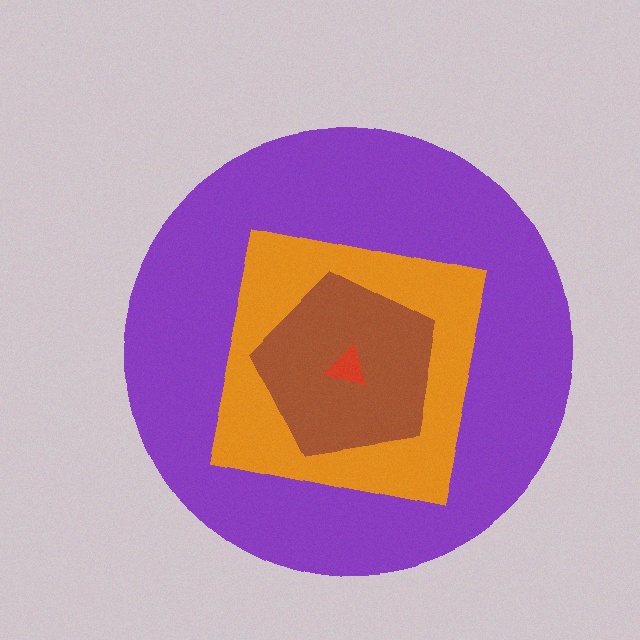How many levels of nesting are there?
4.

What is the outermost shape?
The purple circle.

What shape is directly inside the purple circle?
The orange square.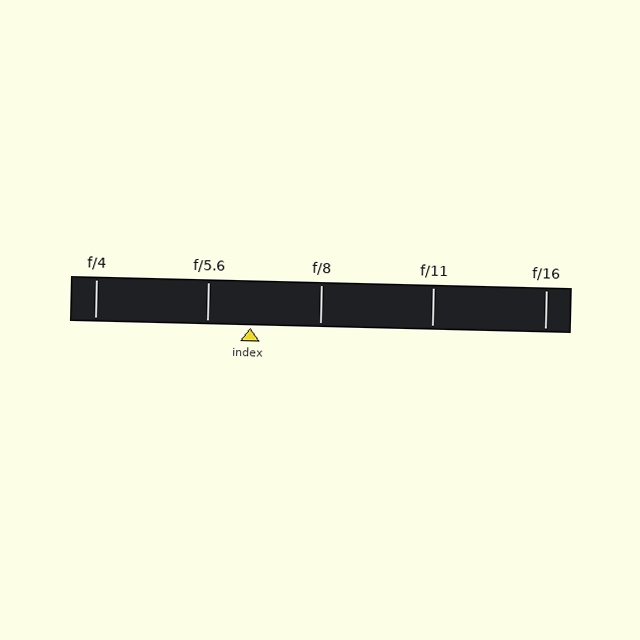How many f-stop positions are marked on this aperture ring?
There are 5 f-stop positions marked.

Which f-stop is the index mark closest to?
The index mark is closest to f/5.6.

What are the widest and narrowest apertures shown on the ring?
The widest aperture shown is f/4 and the narrowest is f/16.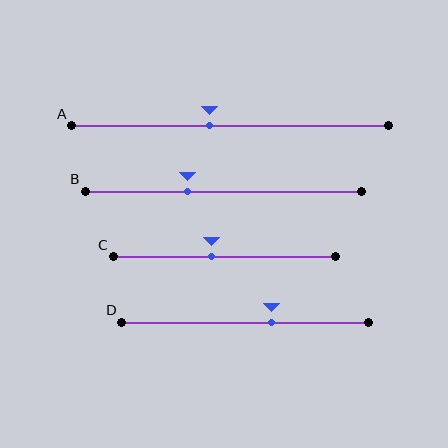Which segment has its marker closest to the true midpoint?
Segment C has its marker closest to the true midpoint.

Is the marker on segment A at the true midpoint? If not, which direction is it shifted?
No, the marker on segment A is shifted to the left by about 6% of the segment length.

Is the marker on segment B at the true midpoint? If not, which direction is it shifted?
No, the marker on segment B is shifted to the left by about 13% of the segment length.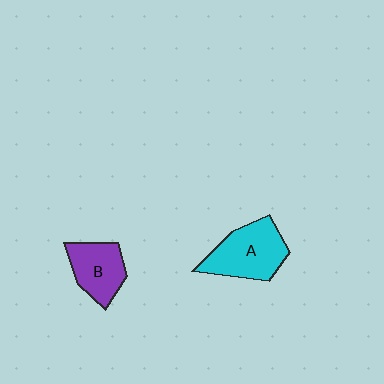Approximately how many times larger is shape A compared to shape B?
Approximately 1.3 times.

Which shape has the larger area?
Shape A (cyan).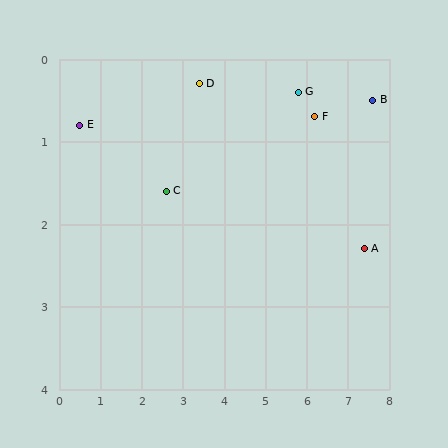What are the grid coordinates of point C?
Point C is at approximately (2.6, 1.6).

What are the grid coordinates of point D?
Point D is at approximately (3.4, 0.3).